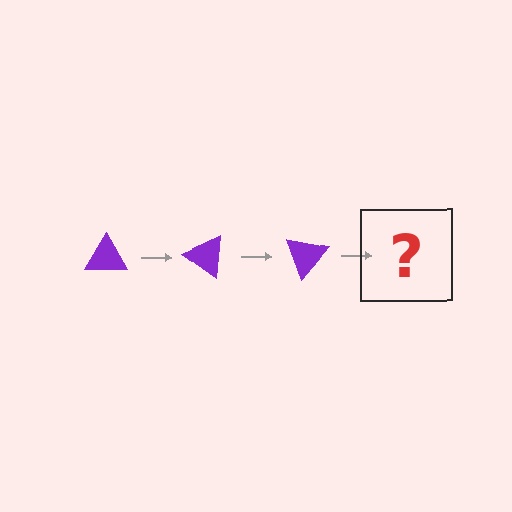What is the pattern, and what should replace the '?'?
The pattern is that the triangle rotates 35 degrees each step. The '?' should be a purple triangle rotated 105 degrees.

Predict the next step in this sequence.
The next step is a purple triangle rotated 105 degrees.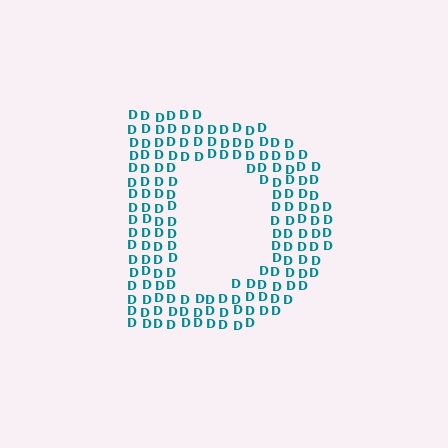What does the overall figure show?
The overall figure shows the letter D.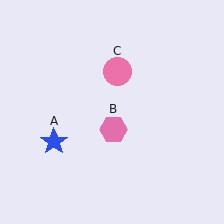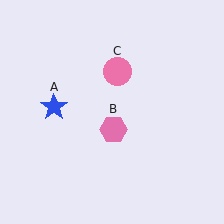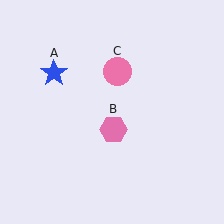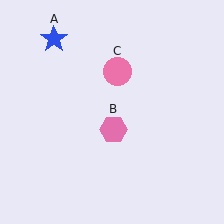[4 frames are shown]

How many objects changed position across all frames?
1 object changed position: blue star (object A).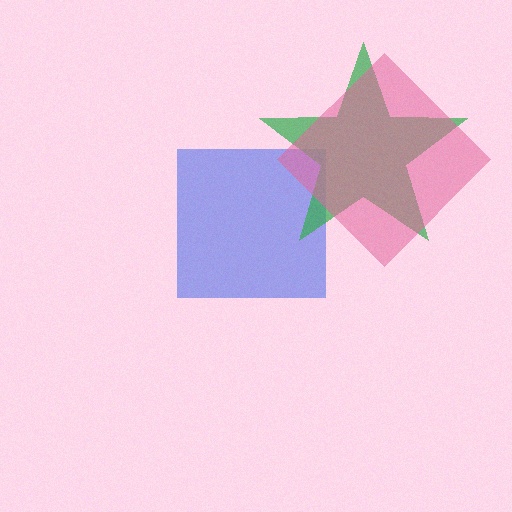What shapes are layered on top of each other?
The layered shapes are: a blue square, a green star, a pink diamond.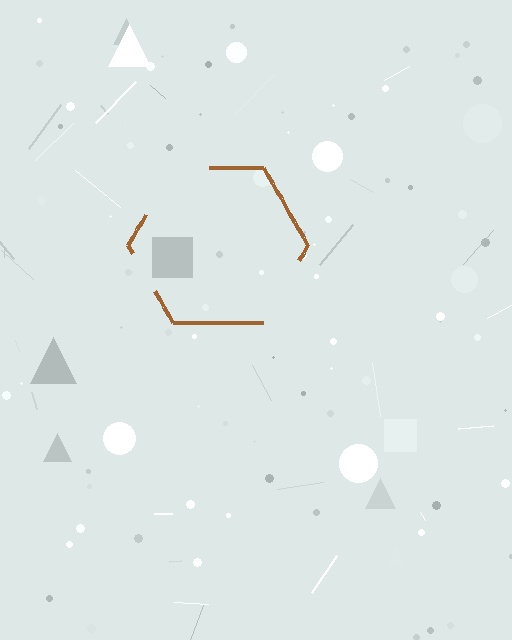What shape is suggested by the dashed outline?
The dashed outline suggests a hexagon.